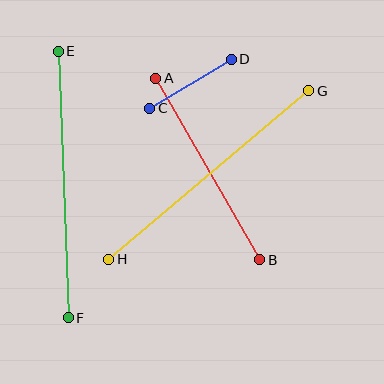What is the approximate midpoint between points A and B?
The midpoint is at approximately (208, 169) pixels.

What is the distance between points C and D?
The distance is approximately 95 pixels.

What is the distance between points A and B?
The distance is approximately 209 pixels.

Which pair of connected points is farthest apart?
Points E and F are farthest apart.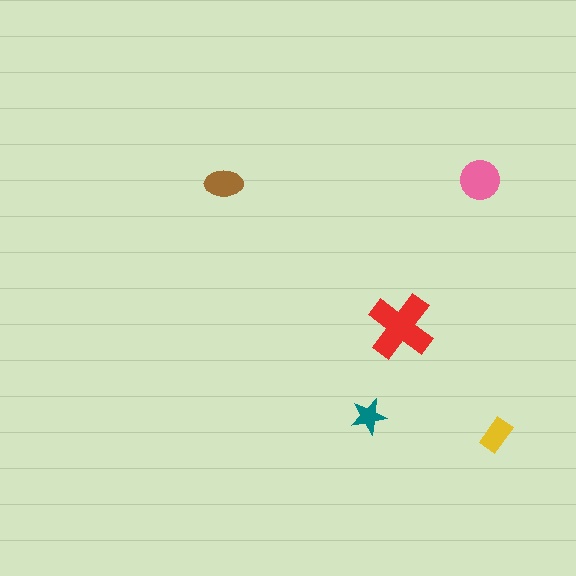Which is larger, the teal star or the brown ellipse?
The brown ellipse.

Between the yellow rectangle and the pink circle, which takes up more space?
The pink circle.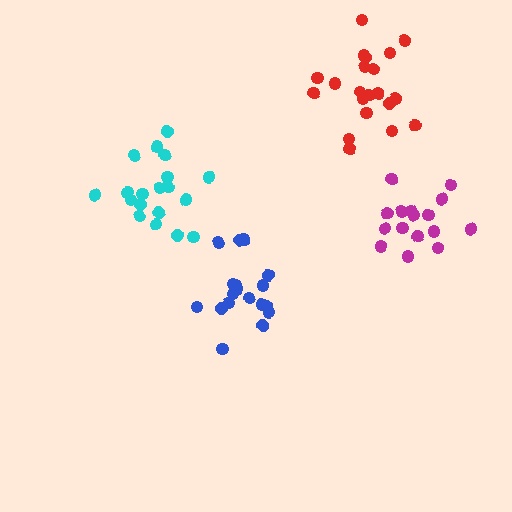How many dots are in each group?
Group 1: 18 dots, Group 2: 16 dots, Group 3: 19 dots, Group 4: 21 dots (74 total).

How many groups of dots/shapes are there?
There are 4 groups.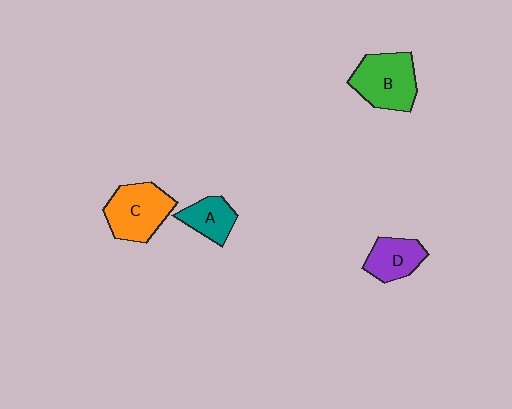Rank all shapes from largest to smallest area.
From largest to smallest: B (green), C (orange), D (purple), A (teal).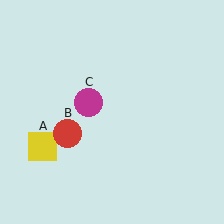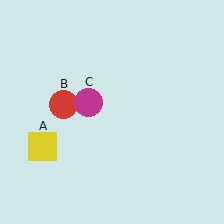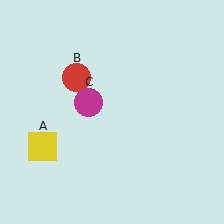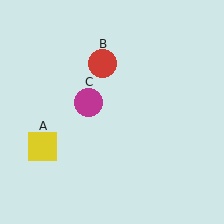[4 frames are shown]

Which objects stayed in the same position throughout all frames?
Yellow square (object A) and magenta circle (object C) remained stationary.